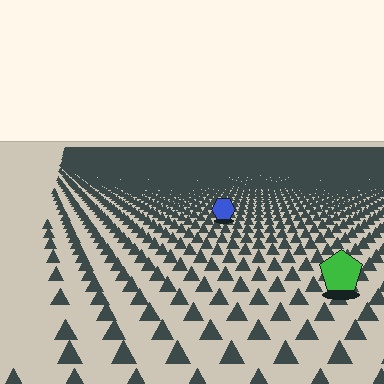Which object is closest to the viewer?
The green pentagon is closest. The texture marks near it are larger and more spread out.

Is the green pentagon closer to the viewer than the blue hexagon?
Yes. The green pentagon is closer — you can tell from the texture gradient: the ground texture is coarser near it.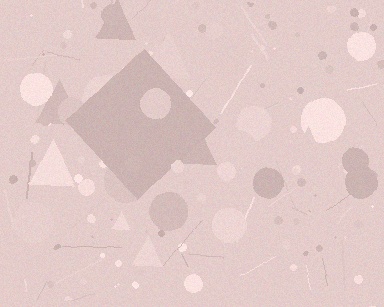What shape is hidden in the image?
A diamond is hidden in the image.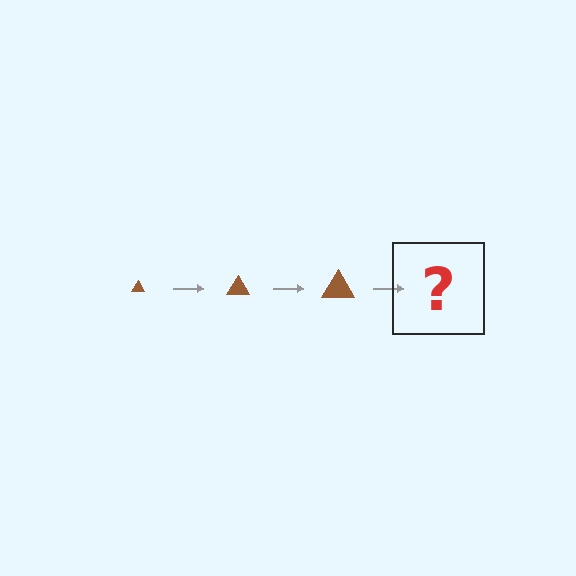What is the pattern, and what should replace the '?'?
The pattern is that the triangle gets progressively larger each step. The '?' should be a brown triangle, larger than the previous one.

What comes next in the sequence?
The next element should be a brown triangle, larger than the previous one.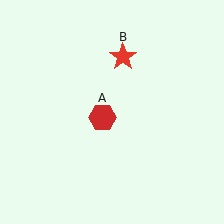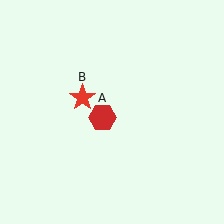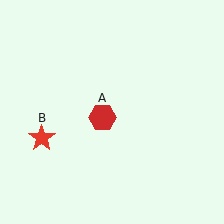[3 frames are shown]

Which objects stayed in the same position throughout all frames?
Red hexagon (object A) remained stationary.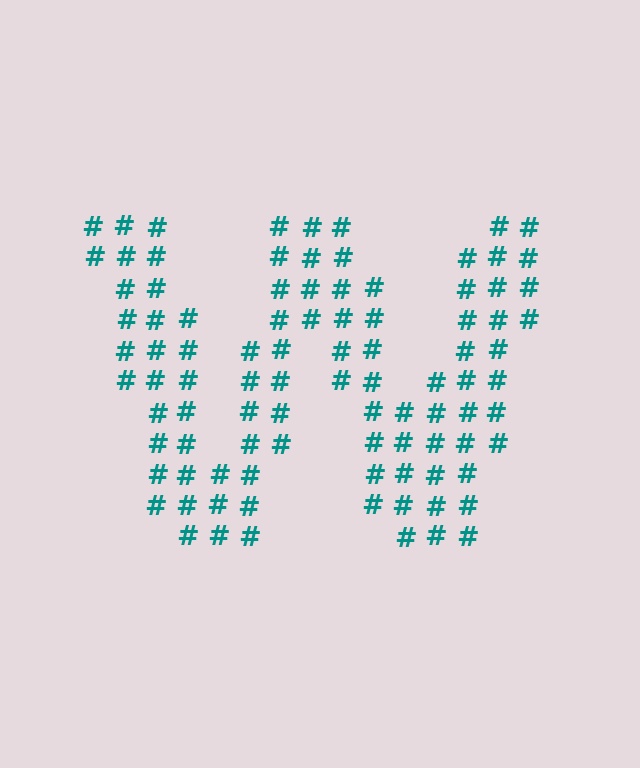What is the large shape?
The large shape is the letter W.